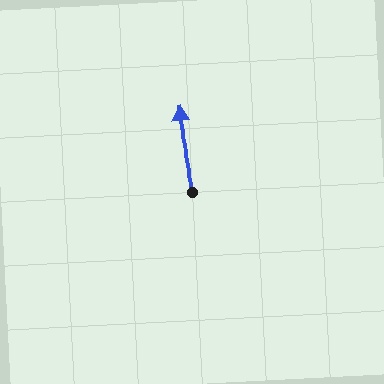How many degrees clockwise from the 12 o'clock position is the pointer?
Approximately 354 degrees.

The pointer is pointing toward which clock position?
Roughly 12 o'clock.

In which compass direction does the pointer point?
North.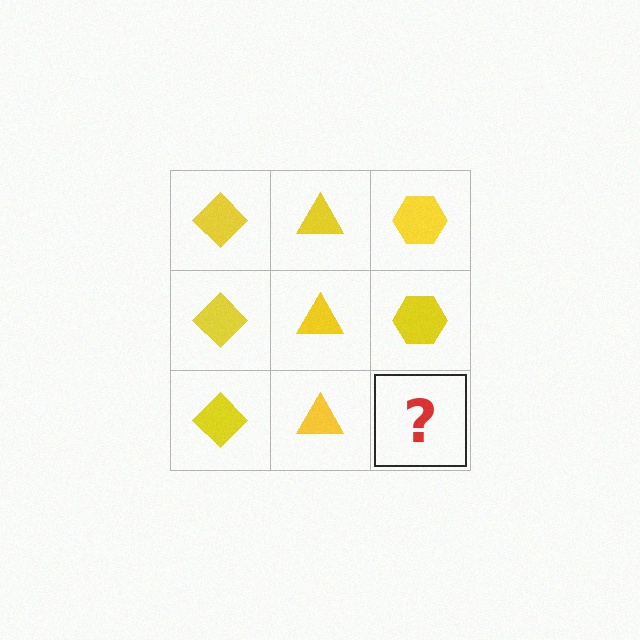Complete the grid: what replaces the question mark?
The question mark should be replaced with a yellow hexagon.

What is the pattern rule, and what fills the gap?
The rule is that each column has a consistent shape. The gap should be filled with a yellow hexagon.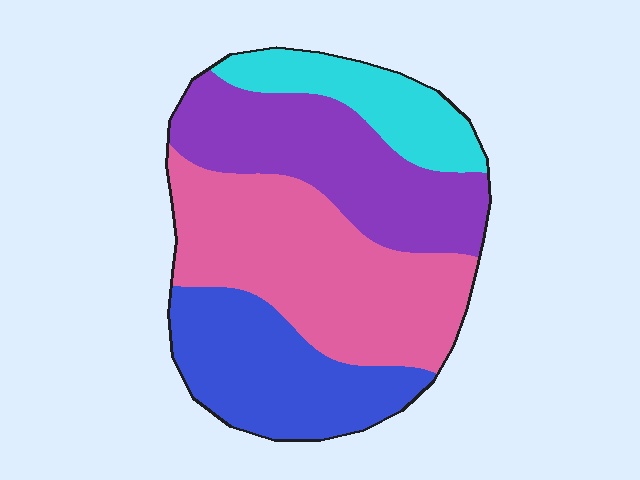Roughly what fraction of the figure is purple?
Purple takes up between a quarter and a half of the figure.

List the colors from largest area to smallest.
From largest to smallest: pink, purple, blue, cyan.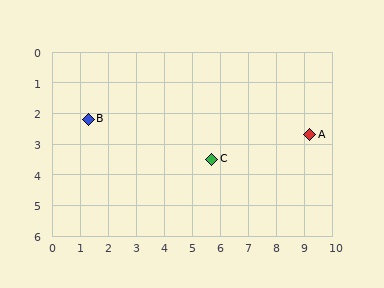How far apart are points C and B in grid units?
Points C and B are about 4.6 grid units apart.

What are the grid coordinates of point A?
Point A is at approximately (9.2, 2.7).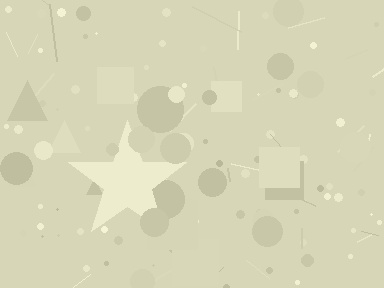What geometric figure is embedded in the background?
A star is embedded in the background.